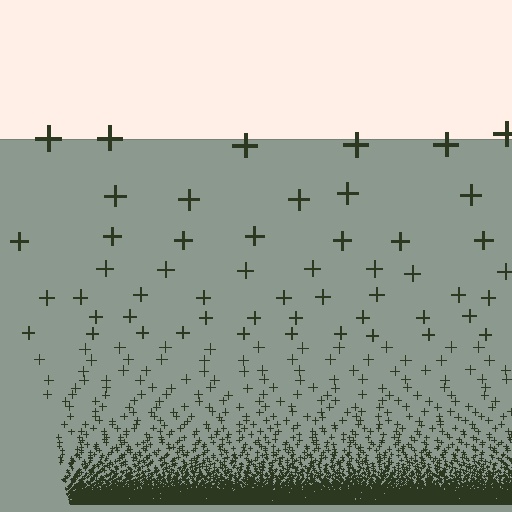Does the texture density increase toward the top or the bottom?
Density increases toward the bottom.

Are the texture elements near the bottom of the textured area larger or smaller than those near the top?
Smaller. The gradient is inverted — elements near the bottom are smaller and denser.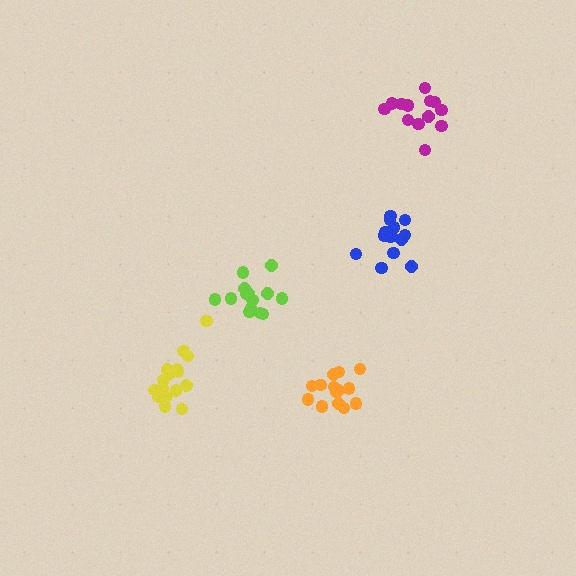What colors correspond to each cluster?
The clusters are colored: lime, blue, yellow, orange, magenta.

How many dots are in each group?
Group 1: 15 dots, Group 2: 14 dots, Group 3: 16 dots, Group 4: 14 dots, Group 5: 13 dots (72 total).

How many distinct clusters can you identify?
There are 5 distinct clusters.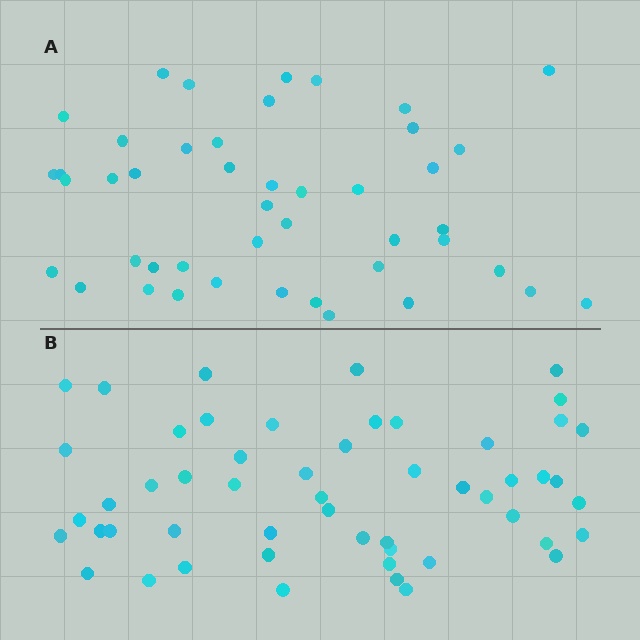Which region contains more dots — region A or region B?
Region B (the bottom region) has more dots.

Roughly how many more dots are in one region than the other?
Region B has roughly 8 or so more dots than region A.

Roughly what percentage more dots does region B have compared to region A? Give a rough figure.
About 20% more.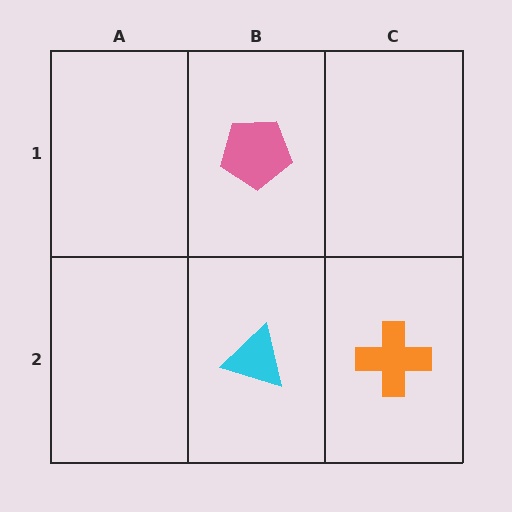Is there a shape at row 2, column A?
No, that cell is empty.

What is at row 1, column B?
A pink pentagon.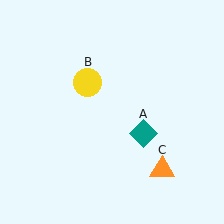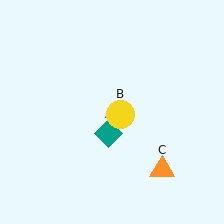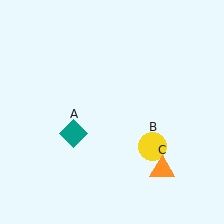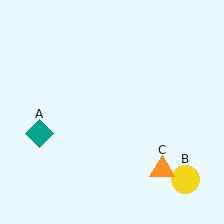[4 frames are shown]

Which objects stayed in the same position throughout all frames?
Orange triangle (object C) remained stationary.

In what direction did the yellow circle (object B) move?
The yellow circle (object B) moved down and to the right.